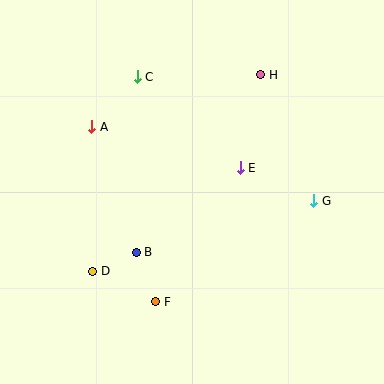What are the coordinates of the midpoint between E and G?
The midpoint between E and G is at (277, 184).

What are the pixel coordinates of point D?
Point D is at (93, 271).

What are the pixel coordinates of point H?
Point H is at (261, 75).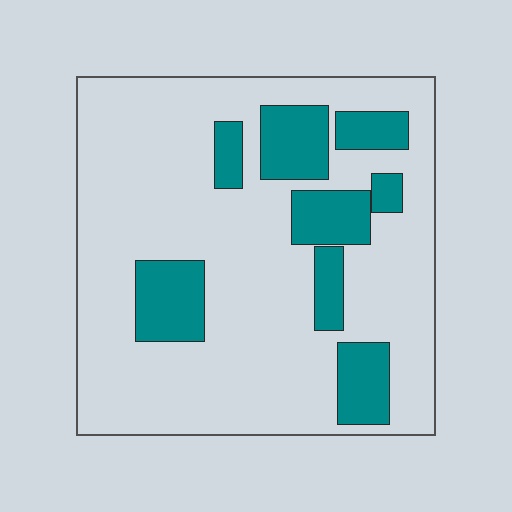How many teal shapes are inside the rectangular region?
8.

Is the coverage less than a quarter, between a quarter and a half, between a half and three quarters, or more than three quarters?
Less than a quarter.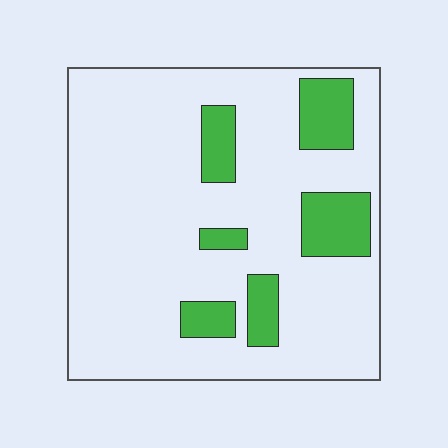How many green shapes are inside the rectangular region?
6.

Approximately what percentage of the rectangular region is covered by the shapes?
Approximately 15%.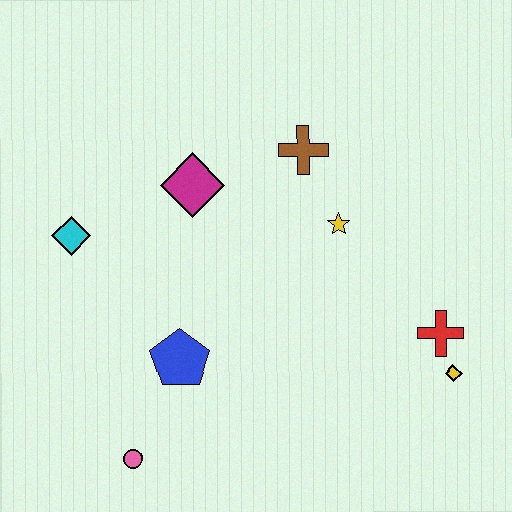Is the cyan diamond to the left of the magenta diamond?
Yes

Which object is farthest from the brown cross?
The pink circle is farthest from the brown cross.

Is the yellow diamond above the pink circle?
Yes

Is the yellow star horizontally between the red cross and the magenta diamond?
Yes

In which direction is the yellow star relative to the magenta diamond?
The yellow star is to the right of the magenta diamond.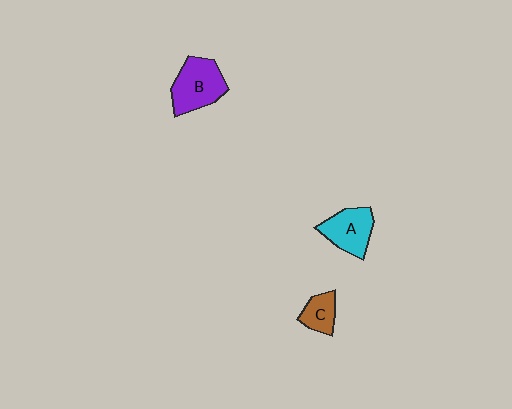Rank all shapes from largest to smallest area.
From largest to smallest: B (purple), A (cyan), C (brown).